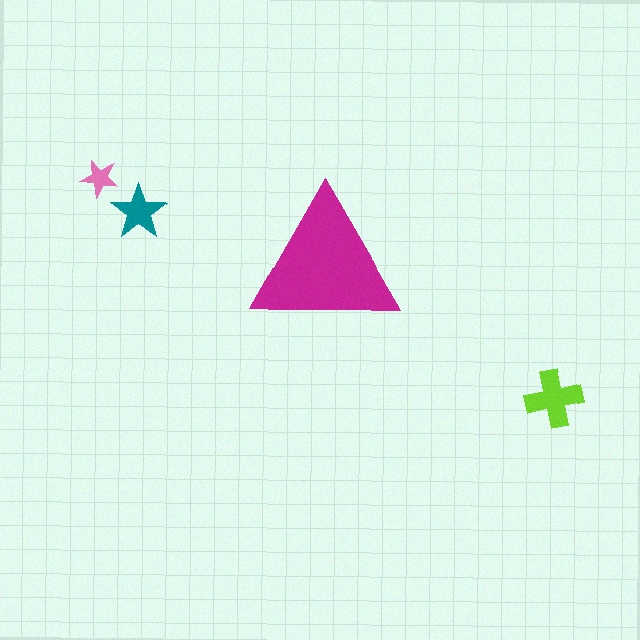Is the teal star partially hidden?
No, the teal star is fully visible.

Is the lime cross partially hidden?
No, the lime cross is fully visible.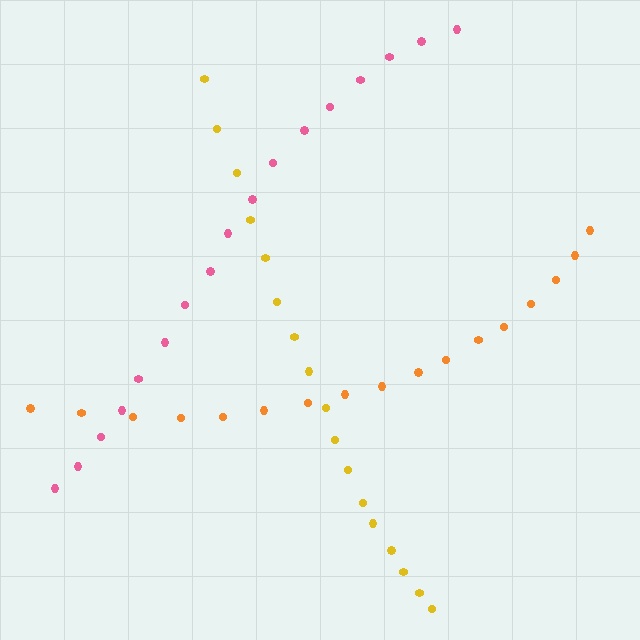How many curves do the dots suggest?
There are 3 distinct paths.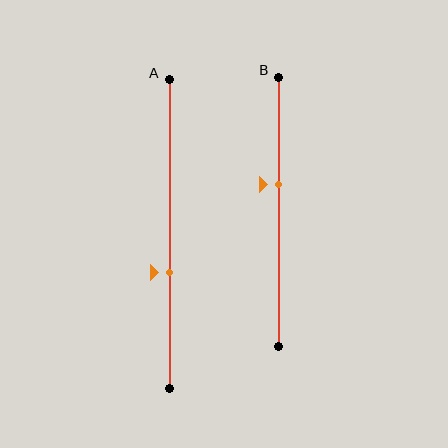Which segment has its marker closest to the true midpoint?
Segment B has its marker closest to the true midpoint.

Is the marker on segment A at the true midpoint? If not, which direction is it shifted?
No, the marker on segment A is shifted downward by about 13% of the segment length.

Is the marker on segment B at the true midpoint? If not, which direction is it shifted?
No, the marker on segment B is shifted upward by about 10% of the segment length.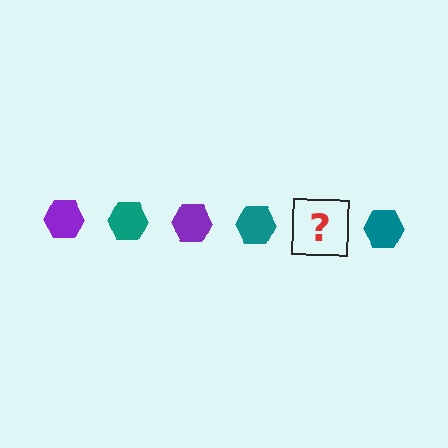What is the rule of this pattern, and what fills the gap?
The rule is that the pattern cycles through purple, teal hexagons. The gap should be filled with a purple hexagon.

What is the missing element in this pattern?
The missing element is a purple hexagon.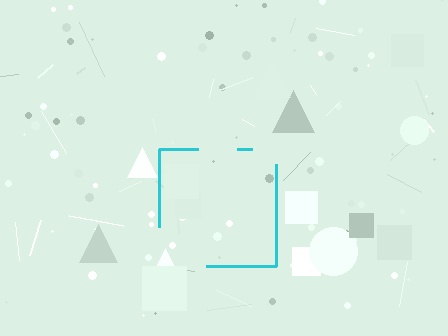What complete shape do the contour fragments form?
The contour fragments form a square.